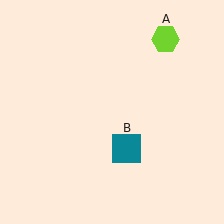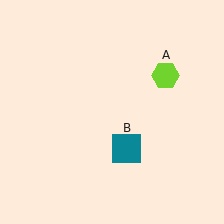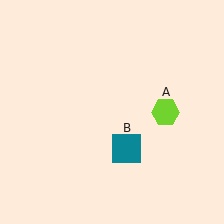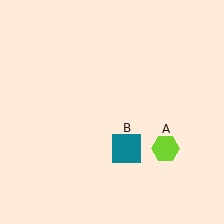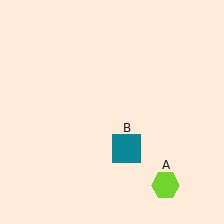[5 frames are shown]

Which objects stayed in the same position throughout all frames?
Teal square (object B) remained stationary.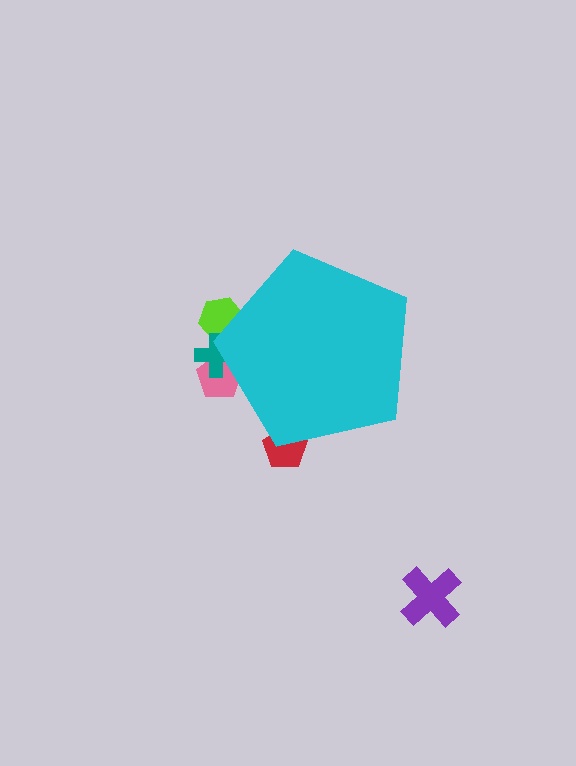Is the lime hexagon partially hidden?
Yes, the lime hexagon is partially hidden behind the cyan pentagon.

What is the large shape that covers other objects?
A cyan pentagon.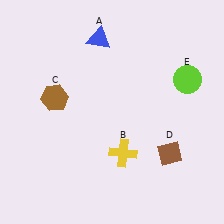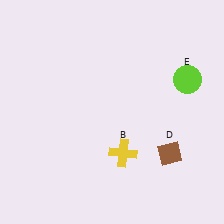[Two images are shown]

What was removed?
The brown hexagon (C), the blue triangle (A) were removed in Image 2.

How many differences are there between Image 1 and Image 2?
There are 2 differences between the two images.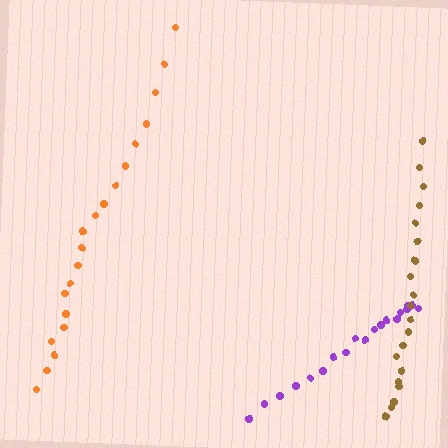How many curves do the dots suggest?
There are 3 distinct paths.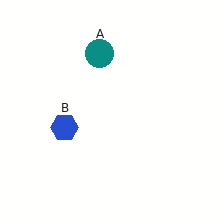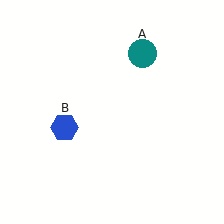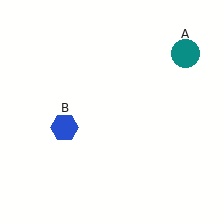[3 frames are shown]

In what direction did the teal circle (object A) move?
The teal circle (object A) moved right.